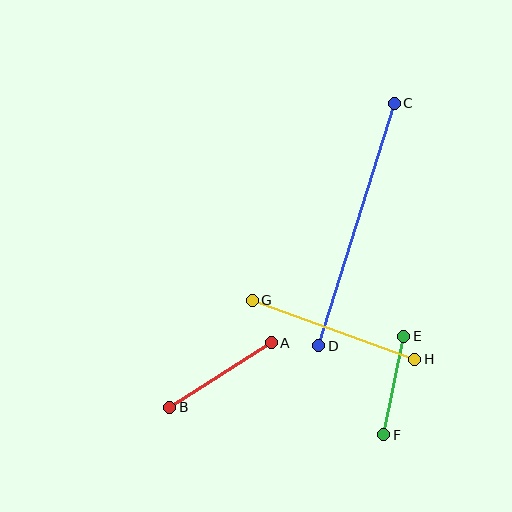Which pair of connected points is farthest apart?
Points C and D are farthest apart.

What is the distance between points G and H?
The distance is approximately 173 pixels.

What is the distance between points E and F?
The distance is approximately 101 pixels.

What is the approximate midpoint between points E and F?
The midpoint is at approximately (394, 386) pixels.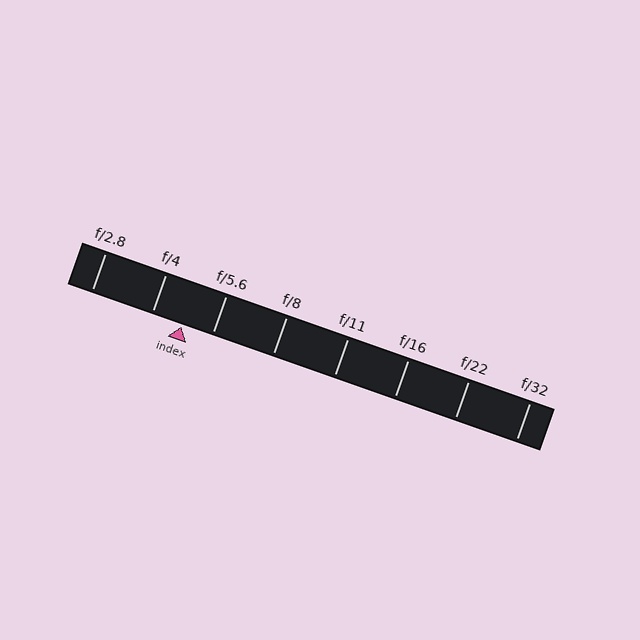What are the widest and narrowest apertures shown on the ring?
The widest aperture shown is f/2.8 and the narrowest is f/32.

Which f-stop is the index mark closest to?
The index mark is closest to f/5.6.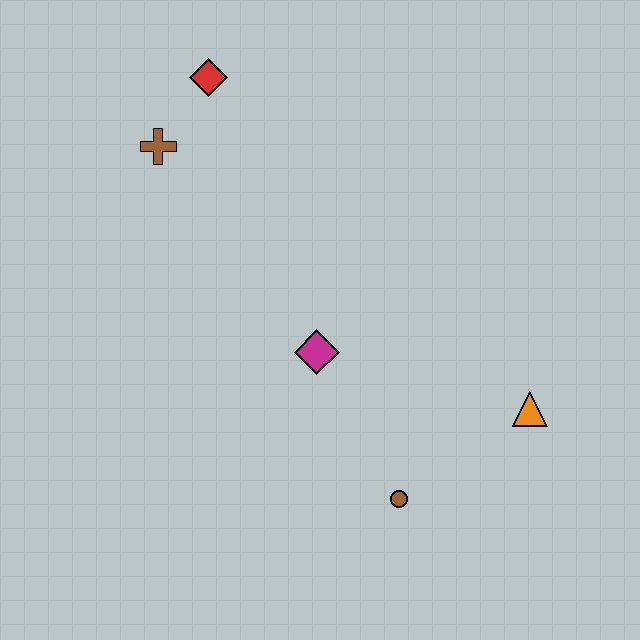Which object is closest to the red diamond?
The brown cross is closest to the red diamond.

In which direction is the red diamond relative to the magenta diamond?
The red diamond is above the magenta diamond.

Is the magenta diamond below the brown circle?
No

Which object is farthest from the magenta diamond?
The red diamond is farthest from the magenta diamond.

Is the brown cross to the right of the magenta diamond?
No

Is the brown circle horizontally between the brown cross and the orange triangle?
Yes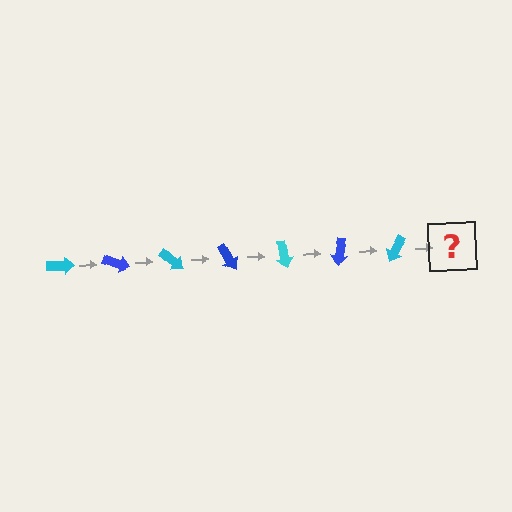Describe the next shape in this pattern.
It should be a blue arrow, rotated 140 degrees from the start.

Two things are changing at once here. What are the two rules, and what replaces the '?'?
The two rules are that it rotates 20 degrees each step and the color cycles through cyan and blue. The '?' should be a blue arrow, rotated 140 degrees from the start.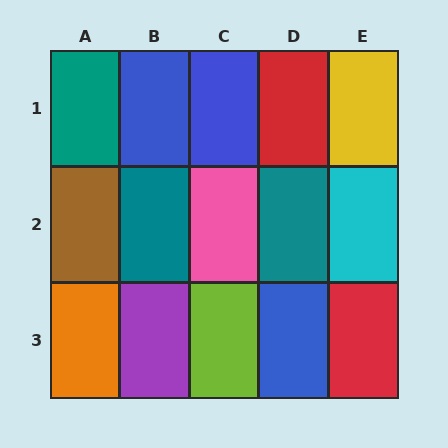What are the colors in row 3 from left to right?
Orange, purple, lime, blue, red.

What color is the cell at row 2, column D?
Teal.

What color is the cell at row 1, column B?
Blue.